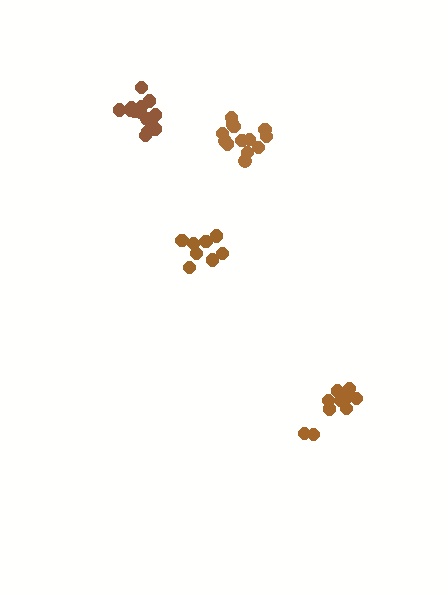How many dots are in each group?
Group 1: 8 dots, Group 2: 13 dots, Group 3: 10 dots, Group 4: 13 dots (44 total).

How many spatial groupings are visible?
There are 4 spatial groupings.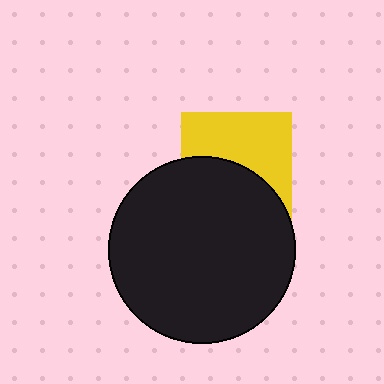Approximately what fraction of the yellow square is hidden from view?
Roughly 47% of the yellow square is hidden behind the black circle.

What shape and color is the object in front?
The object in front is a black circle.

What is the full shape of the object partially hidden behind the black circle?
The partially hidden object is a yellow square.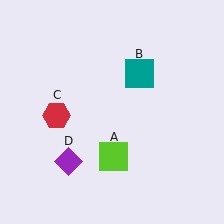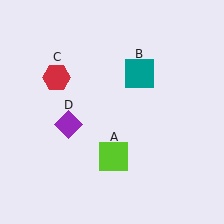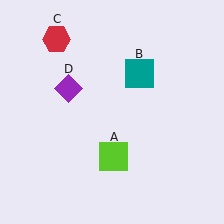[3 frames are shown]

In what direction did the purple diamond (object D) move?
The purple diamond (object D) moved up.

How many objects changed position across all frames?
2 objects changed position: red hexagon (object C), purple diamond (object D).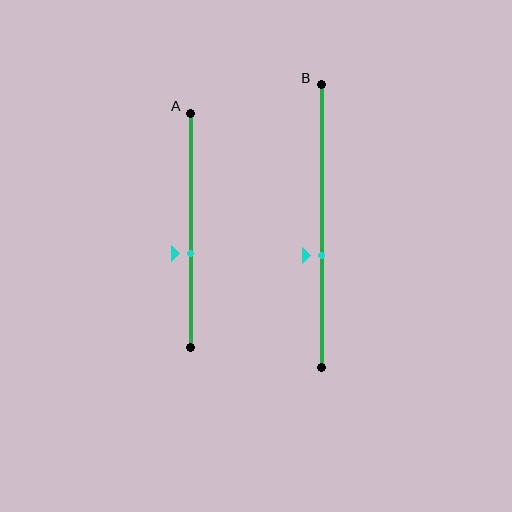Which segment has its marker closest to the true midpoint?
Segment A has its marker closest to the true midpoint.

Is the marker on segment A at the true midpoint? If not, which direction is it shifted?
No, the marker on segment A is shifted downward by about 10% of the segment length.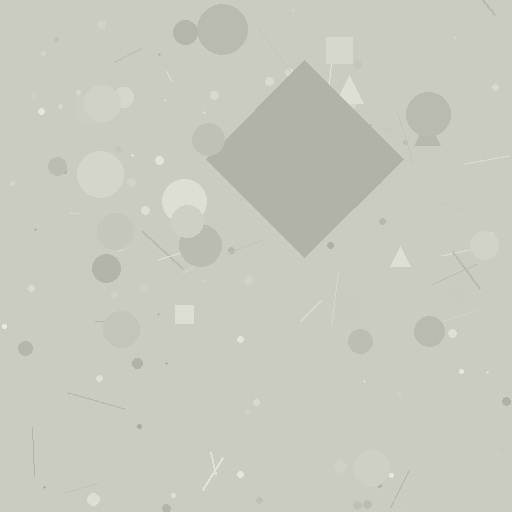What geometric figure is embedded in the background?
A diamond is embedded in the background.